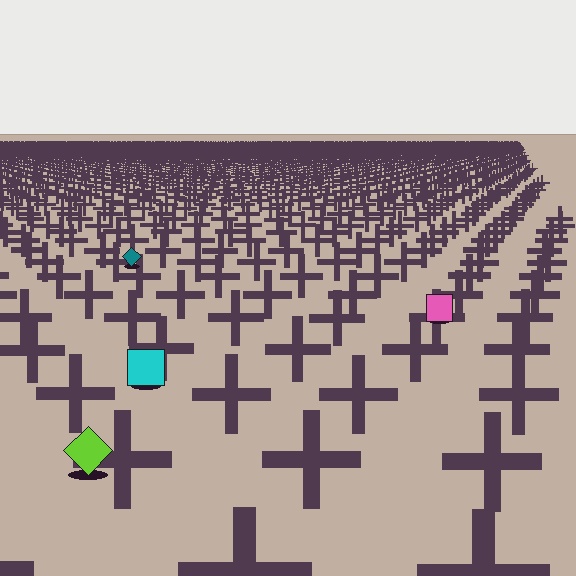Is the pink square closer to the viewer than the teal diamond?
Yes. The pink square is closer — you can tell from the texture gradient: the ground texture is coarser near it.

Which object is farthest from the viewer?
The teal diamond is farthest from the viewer. It appears smaller and the ground texture around it is denser.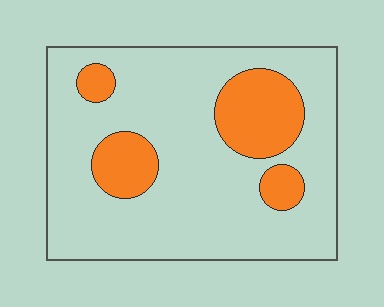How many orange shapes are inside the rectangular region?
4.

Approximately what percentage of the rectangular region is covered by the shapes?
Approximately 20%.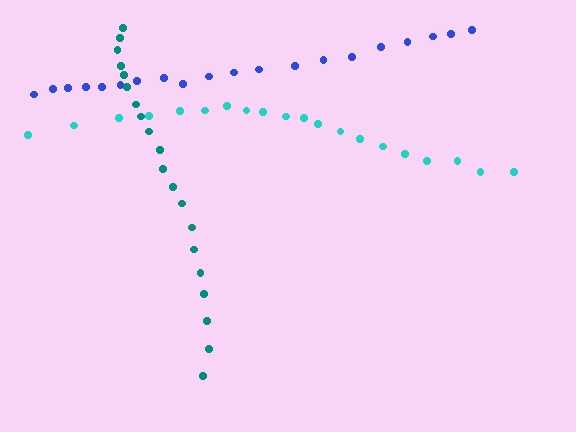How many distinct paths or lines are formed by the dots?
There are 3 distinct paths.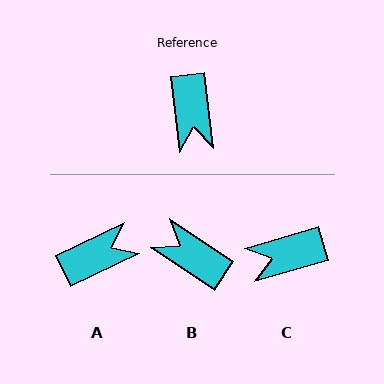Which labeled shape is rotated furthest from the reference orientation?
B, about 131 degrees away.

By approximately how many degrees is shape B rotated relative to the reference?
Approximately 131 degrees clockwise.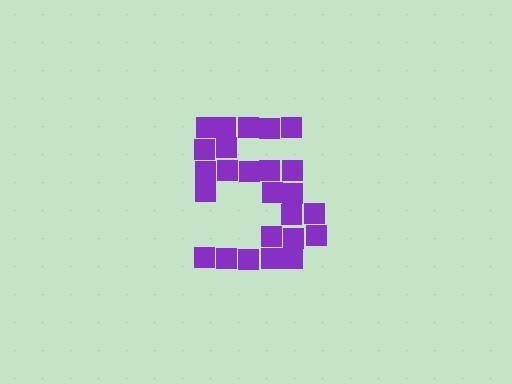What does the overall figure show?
The overall figure shows the digit 5.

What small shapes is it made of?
It is made of small squares.